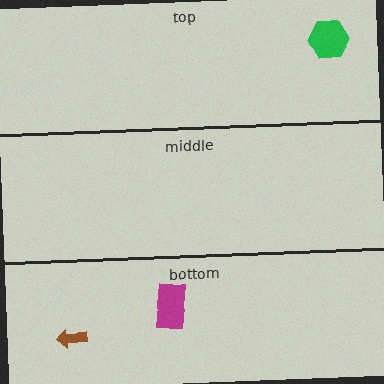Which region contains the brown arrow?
The bottom region.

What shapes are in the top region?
The green hexagon.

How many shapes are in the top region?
1.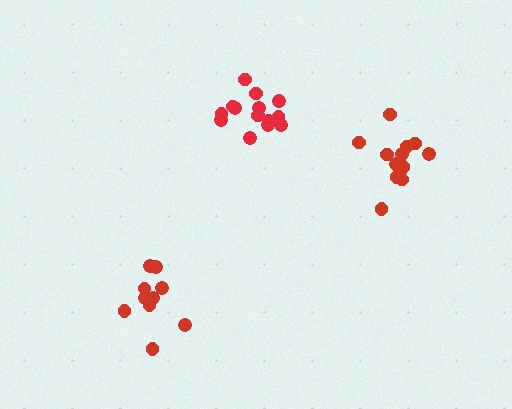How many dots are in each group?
Group 1: 14 dots, Group 2: 10 dots, Group 3: 13 dots (37 total).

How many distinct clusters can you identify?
There are 3 distinct clusters.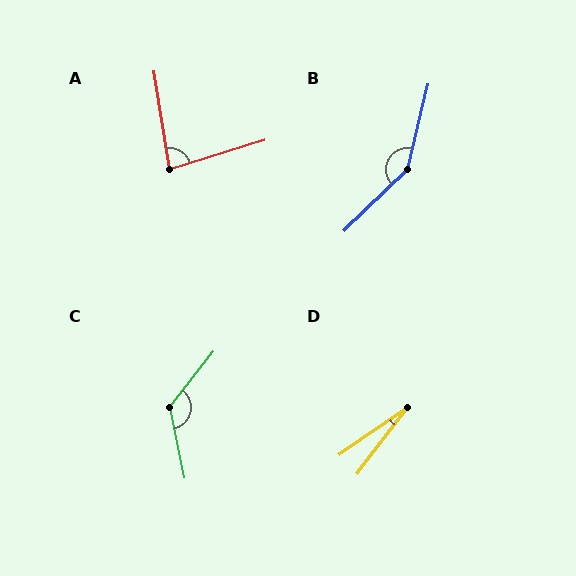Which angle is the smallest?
D, at approximately 18 degrees.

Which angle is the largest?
B, at approximately 148 degrees.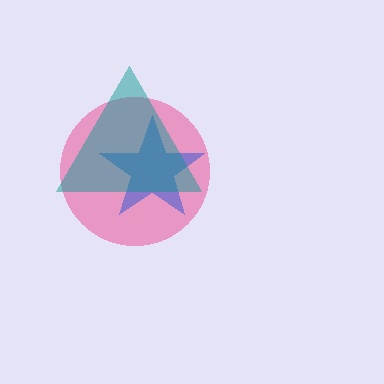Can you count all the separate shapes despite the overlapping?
Yes, there are 3 separate shapes.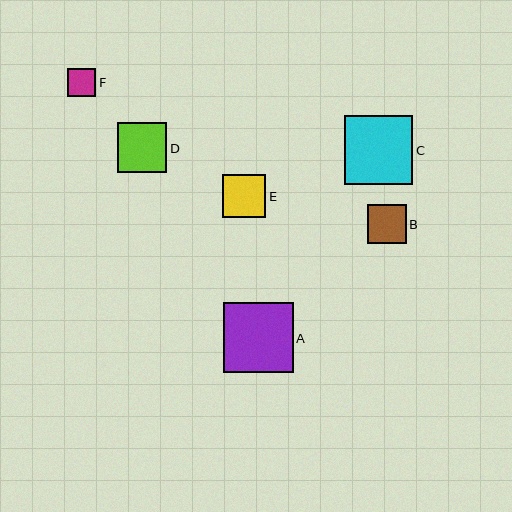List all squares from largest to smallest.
From largest to smallest: A, C, D, E, B, F.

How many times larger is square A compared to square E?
Square A is approximately 1.6 times the size of square E.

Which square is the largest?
Square A is the largest with a size of approximately 70 pixels.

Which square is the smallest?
Square F is the smallest with a size of approximately 28 pixels.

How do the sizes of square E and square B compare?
Square E and square B are approximately the same size.